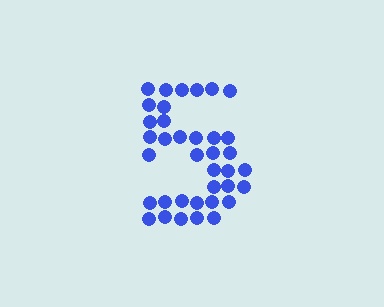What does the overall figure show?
The overall figure shows the digit 5.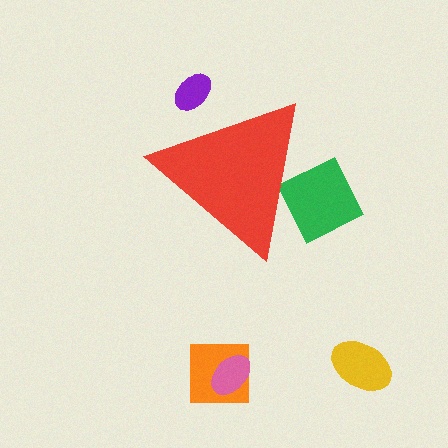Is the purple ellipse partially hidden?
Yes, the purple ellipse is partially hidden behind the red triangle.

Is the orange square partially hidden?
No, the orange square is fully visible.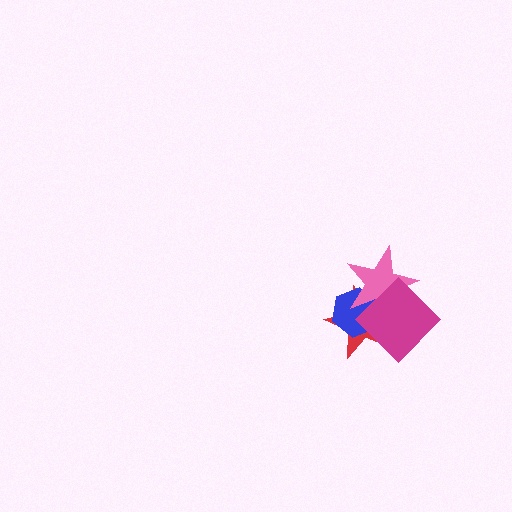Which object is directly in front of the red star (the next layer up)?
The blue hexagon is directly in front of the red star.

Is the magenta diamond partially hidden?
No, no other shape covers it.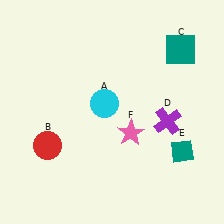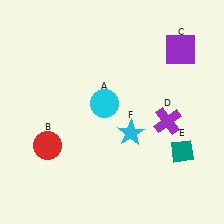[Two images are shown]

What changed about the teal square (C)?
In Image 1, C is teal. In Image 2, it changed to purple.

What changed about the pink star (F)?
In Image 1, F is pink. In Image 2, it changed to cyan.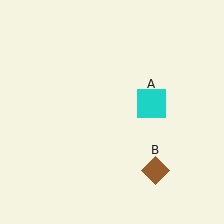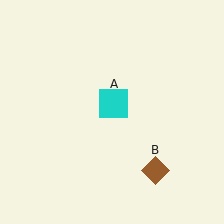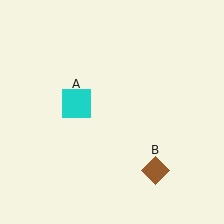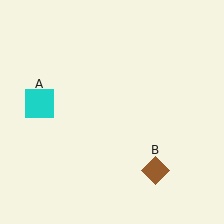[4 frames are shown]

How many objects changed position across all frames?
1 object changed position: cyan square (object A).